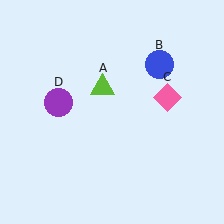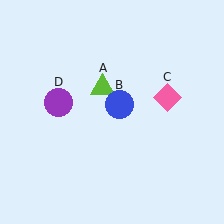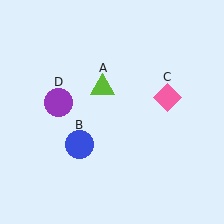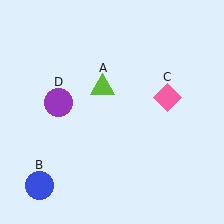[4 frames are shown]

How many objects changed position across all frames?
1 object changed position: blue circle (object B).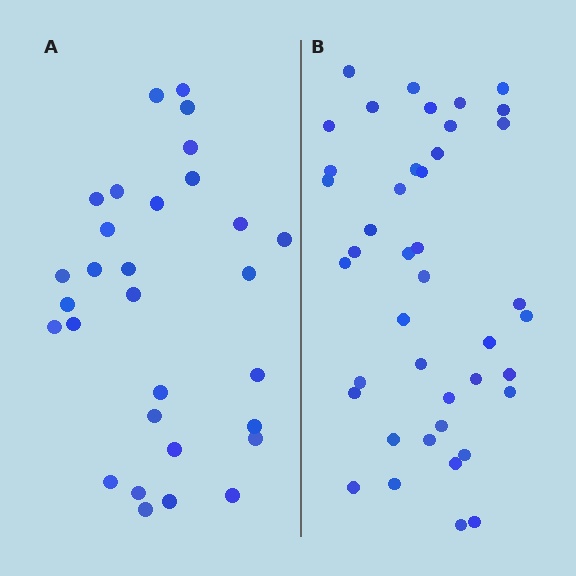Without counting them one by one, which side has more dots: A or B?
Region B (the right region) has more dots.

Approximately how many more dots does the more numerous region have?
Region B has roughly 12 or so more dots than region A.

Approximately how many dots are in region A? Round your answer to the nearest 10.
About 30 dots.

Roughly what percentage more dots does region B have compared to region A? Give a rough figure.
About 40% more.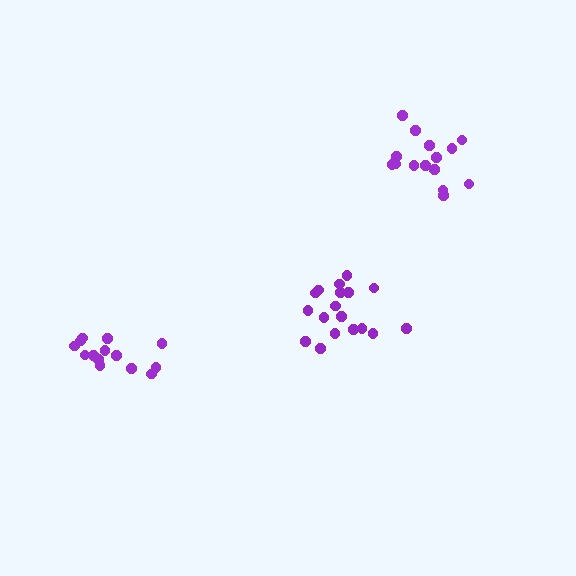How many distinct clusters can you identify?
There are 3 distinct clusters.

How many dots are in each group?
Group 1: 18 dots, Group 2: 15 dots, Group 3: 14 dots (47 total).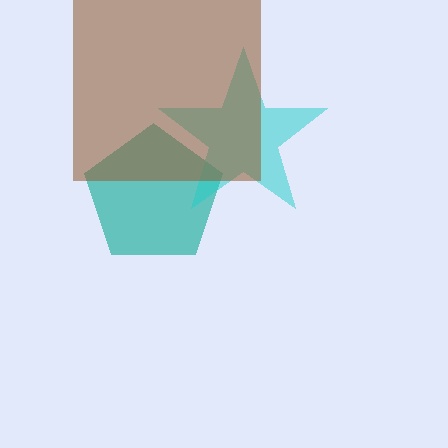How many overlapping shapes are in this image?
There are 3 overlapping shapes in the image.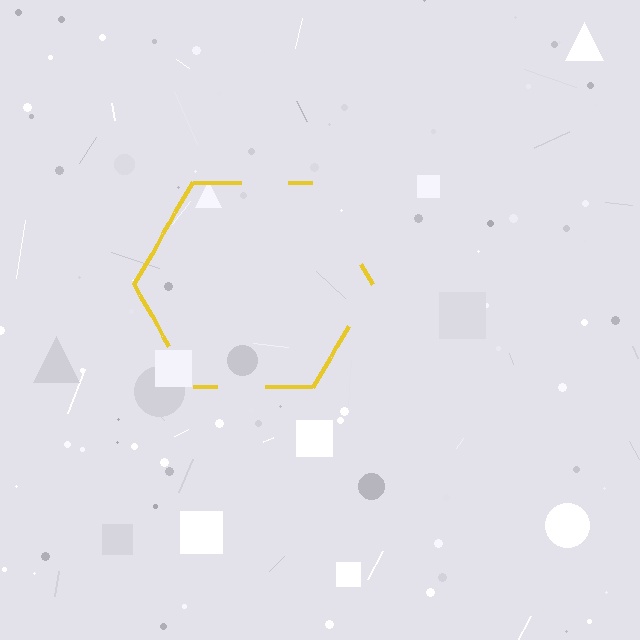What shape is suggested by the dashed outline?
The dashed outline suggests a hexagon.